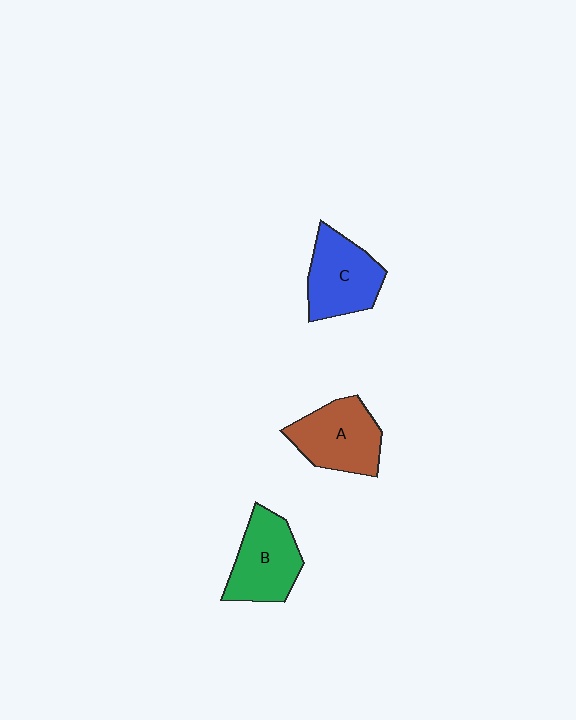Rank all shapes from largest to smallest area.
From largest to smallest: A (brown), B (green), C (blue).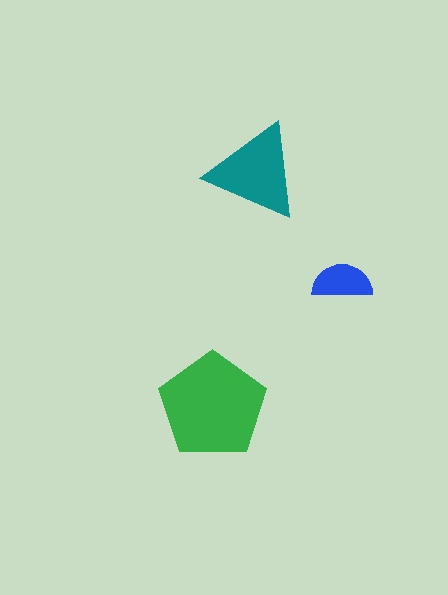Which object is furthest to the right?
The blue semicircle is rightmost.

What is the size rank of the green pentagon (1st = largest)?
1st.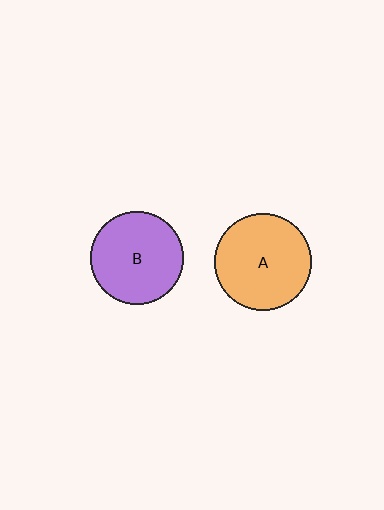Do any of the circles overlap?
No, none of the circles overlap.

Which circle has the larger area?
Circle A (orange).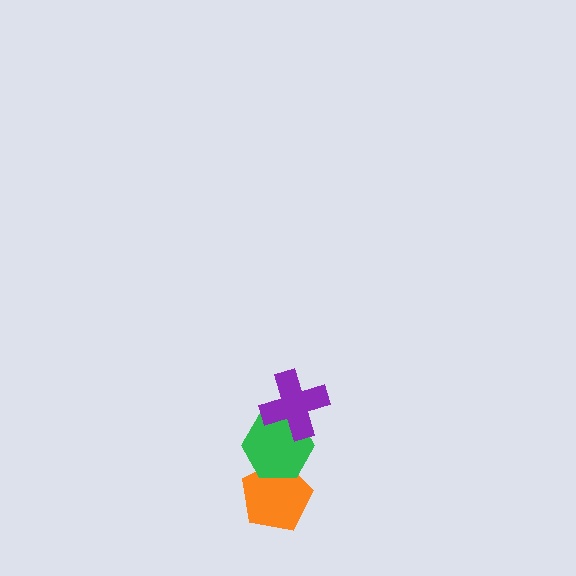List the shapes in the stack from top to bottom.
From top to bottom: the purple cross, the green hexagon, the orange pentagon.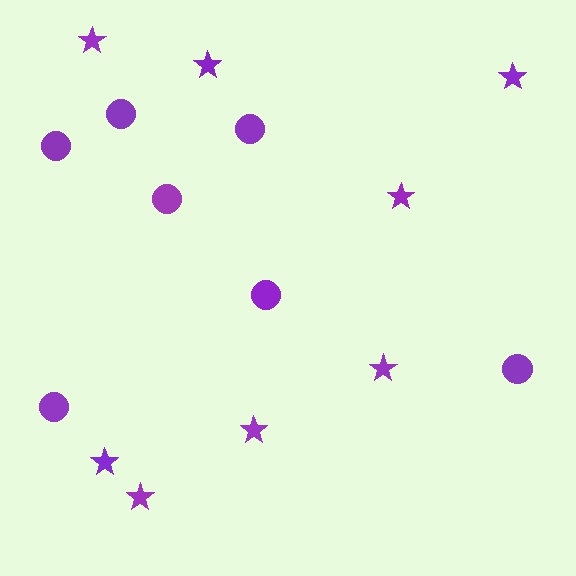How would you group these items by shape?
There are 2 groups: one group of stars (8) and one group of circles (7).